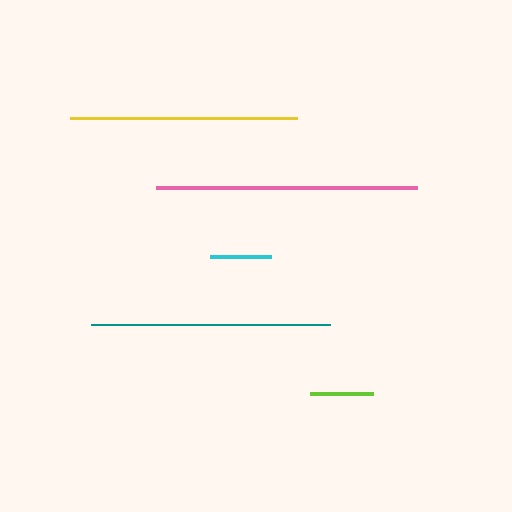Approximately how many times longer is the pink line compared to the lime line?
The pink line is approximately 4.2 times the length of the lime line.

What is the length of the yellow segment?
The yellow segment is approximately 228 pixels long.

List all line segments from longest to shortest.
From longest to shortest: pink, teal, yellow, lime, cyan.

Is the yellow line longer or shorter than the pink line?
The pink line is longer than the yellow line.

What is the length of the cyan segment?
The cyan segment is approximately 61 pixels long.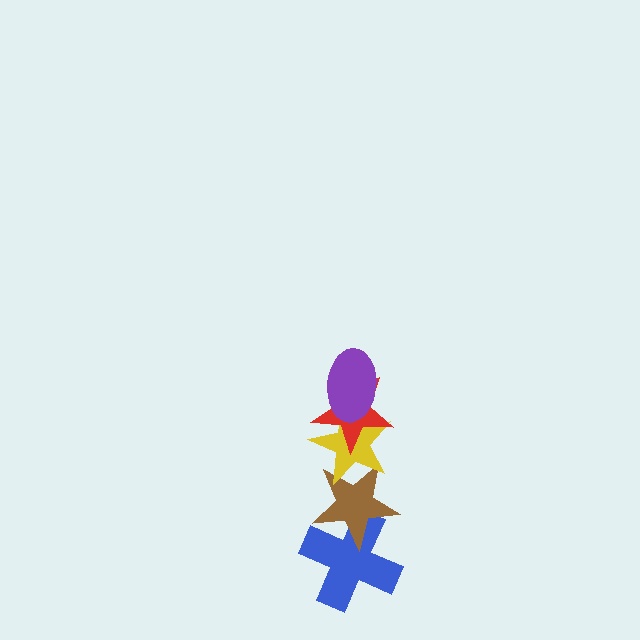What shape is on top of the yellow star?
The red star is on top of the yellow star.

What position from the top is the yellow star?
The yellow star is 3rd from the top.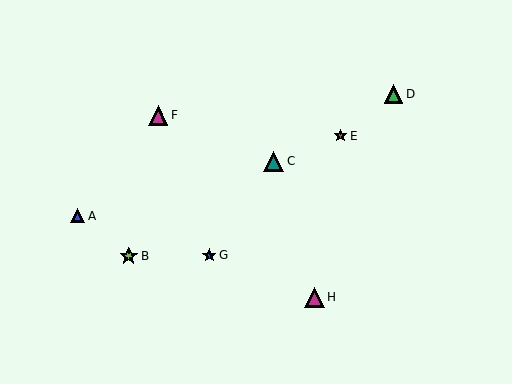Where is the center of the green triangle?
The center of the green triangle is at (394, 94).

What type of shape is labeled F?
Shape F is a magenta triangle.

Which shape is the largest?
The teal triangle (labeled C) is the largest.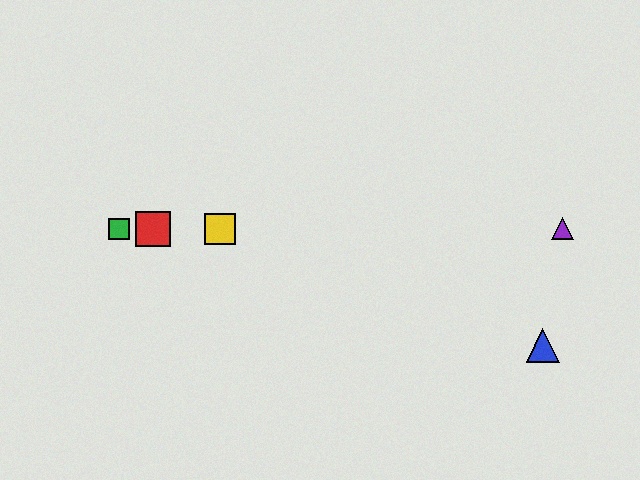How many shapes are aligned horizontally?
4 shapes (the red square, the green square, the yellow square, the purple triangle) are aligned horizontally.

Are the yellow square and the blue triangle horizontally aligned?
No, the yellow square is at y≈229 and the blue triangle is at y≈346.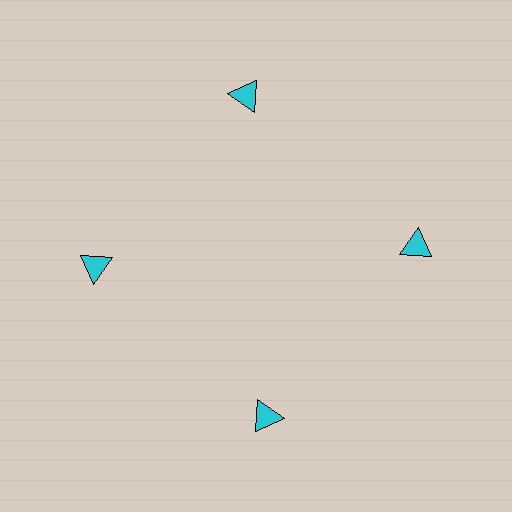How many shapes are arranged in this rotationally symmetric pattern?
There are 4 shapes, arranged in 4 groups of 1.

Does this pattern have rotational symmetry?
Yes, this pattern has 4-fold rotational symmetry. It looks the same after rotating 90 degrees around the center.